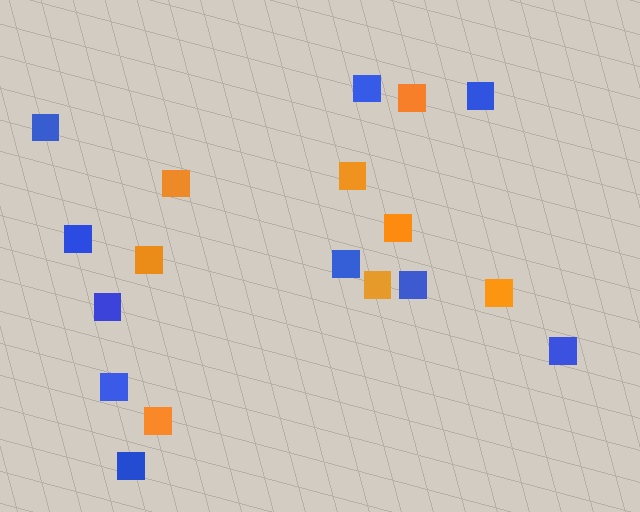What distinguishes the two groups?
There are 2 groups: one group of orange squares (8) and one group of blue squares (10).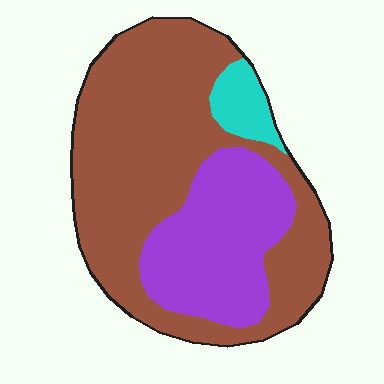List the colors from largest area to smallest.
From largest to smallest: brown, purple, cyan.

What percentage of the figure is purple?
Purple takes up about one third (1/3) of the figure.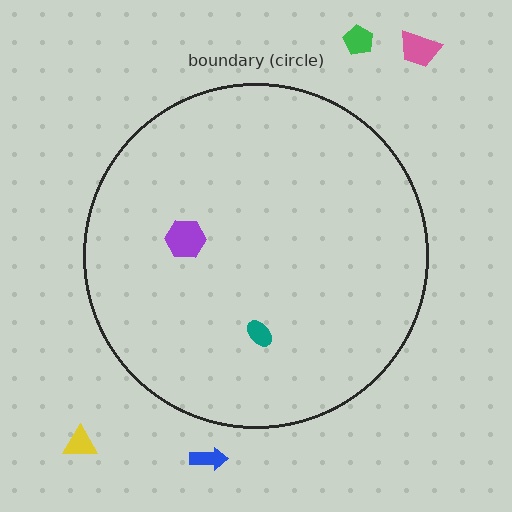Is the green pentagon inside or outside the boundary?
Outside.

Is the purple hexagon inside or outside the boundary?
Inside.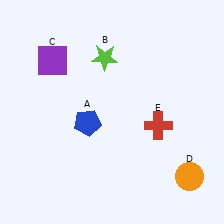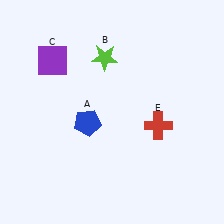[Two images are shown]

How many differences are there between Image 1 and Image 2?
There is 1 difference between the two images.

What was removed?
The orange circle (D) was removed in Image 2.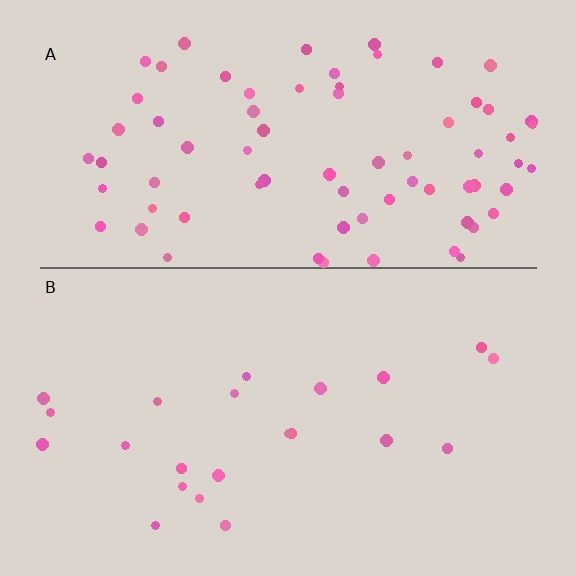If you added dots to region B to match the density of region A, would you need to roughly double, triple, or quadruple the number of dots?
Approximately triple.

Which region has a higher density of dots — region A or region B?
A (the top).